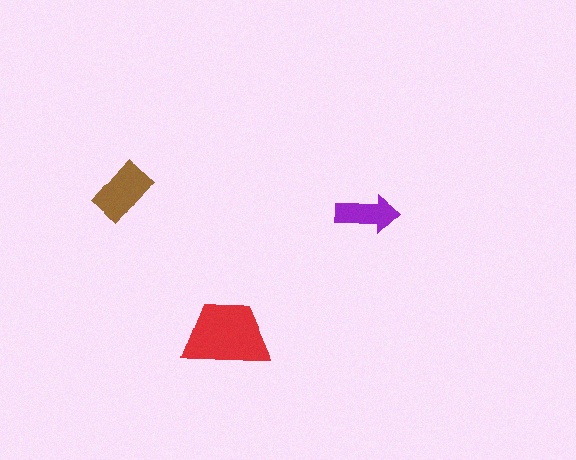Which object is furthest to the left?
The brown rectangle is leftmost.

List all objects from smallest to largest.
The purple arrow, the brown rectangle, the red trapezoid.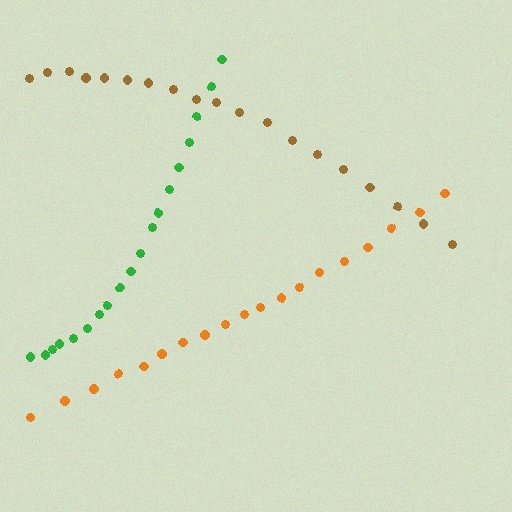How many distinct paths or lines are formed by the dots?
There are 3 distinct paths.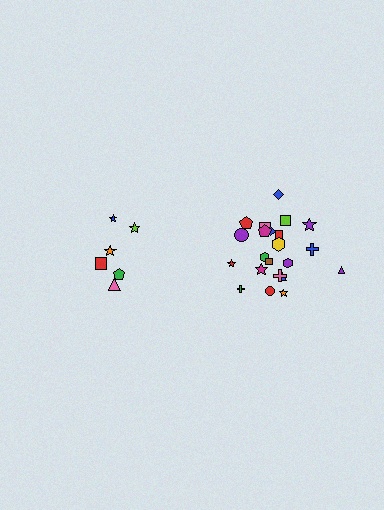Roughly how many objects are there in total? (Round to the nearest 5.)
Roughly 30 objects in total.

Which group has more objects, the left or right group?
The right group.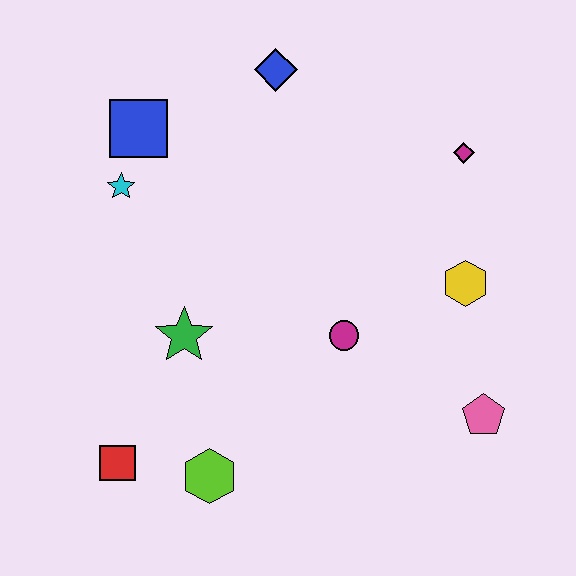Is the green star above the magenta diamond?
No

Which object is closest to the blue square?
The cyan star is closest to the blue square.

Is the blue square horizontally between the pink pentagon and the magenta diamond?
No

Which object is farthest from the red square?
The magenta diamond is farthest from the red square.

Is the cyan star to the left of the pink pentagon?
Yes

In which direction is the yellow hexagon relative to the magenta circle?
The yellow hexagon is to the right of the magenta circle.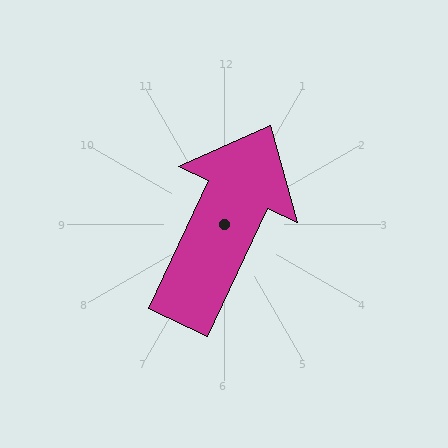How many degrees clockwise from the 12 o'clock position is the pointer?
Approximately 25 degrees.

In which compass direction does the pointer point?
Northeast.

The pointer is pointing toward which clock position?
Roughly 1 o'clock.